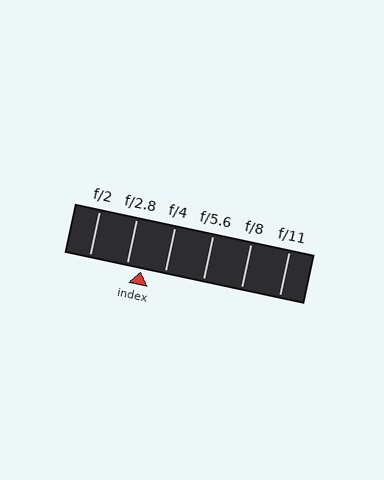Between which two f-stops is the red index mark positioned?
The index mark is between f/2.8 and f/4.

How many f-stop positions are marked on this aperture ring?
There are 6 f-stop positions marked.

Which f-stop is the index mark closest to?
The index mark is closest to f/2.8.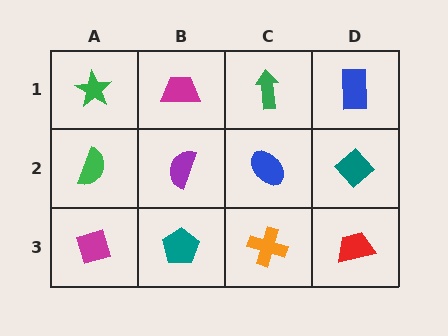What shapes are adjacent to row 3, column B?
A purple semicircle (row 2, column B), a magenta diamond (row 3, column A), an orange cross (row 3, column C).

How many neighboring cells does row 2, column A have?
3.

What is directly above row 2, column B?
A magenta trapezoid.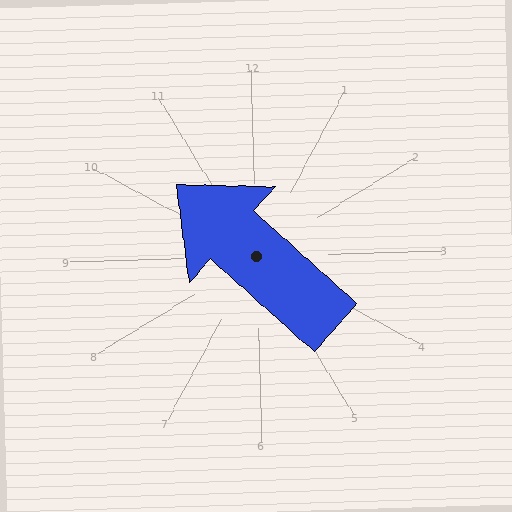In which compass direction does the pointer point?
Northwest.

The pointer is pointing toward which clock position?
Roughly 10 o'clock.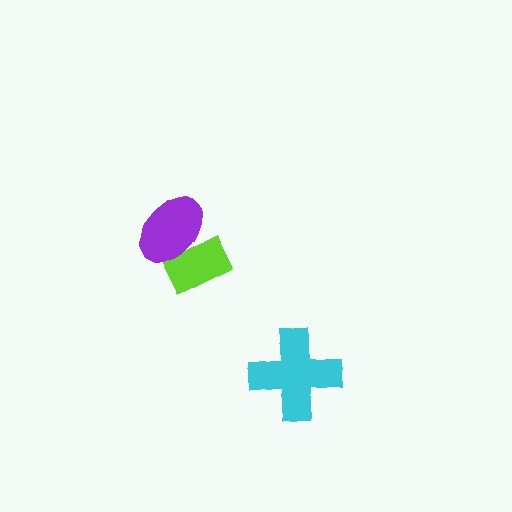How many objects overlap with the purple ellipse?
1 object overlaps with the purple ellipse.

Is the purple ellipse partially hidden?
No, no other shape covers it.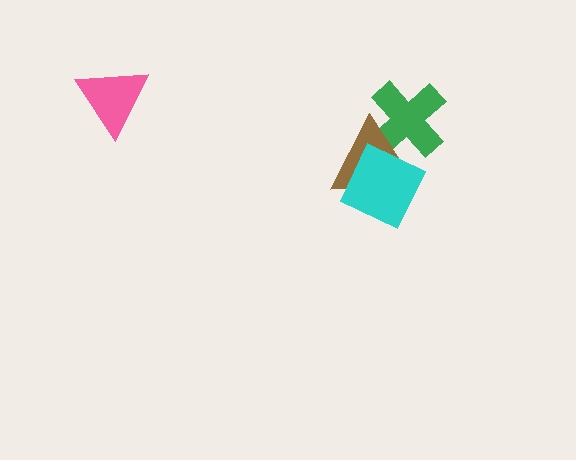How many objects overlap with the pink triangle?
0 objects overlap with the pink triangle.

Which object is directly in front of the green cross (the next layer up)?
The brown triangle is directly in front of the green cross.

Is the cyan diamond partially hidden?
No, no other shape covers it.